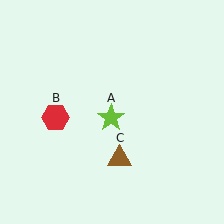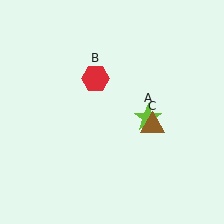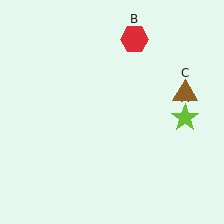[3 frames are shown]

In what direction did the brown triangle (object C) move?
The brown triangle (object C) moved up and to the right.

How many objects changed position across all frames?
3 objects changed position: lime star (object A), red hexagon (object B), brown triangle (object C).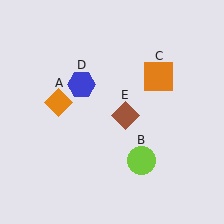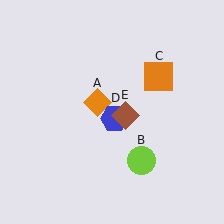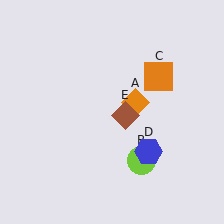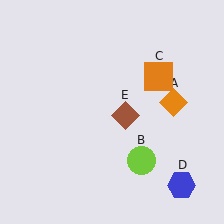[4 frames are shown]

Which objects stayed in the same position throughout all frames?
Lime circle (object B) and orange square (object C) and brown diamond (object E) remained stationary.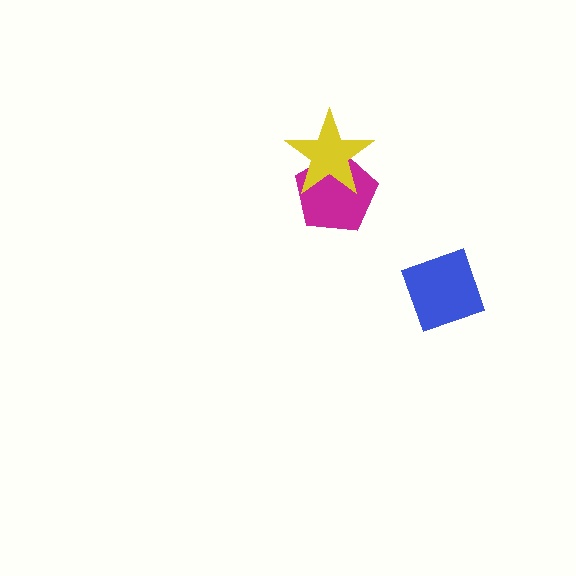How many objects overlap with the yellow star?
1 object overlaps with the yellow star.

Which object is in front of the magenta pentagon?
The yellow star is in front of the magenta pentagon.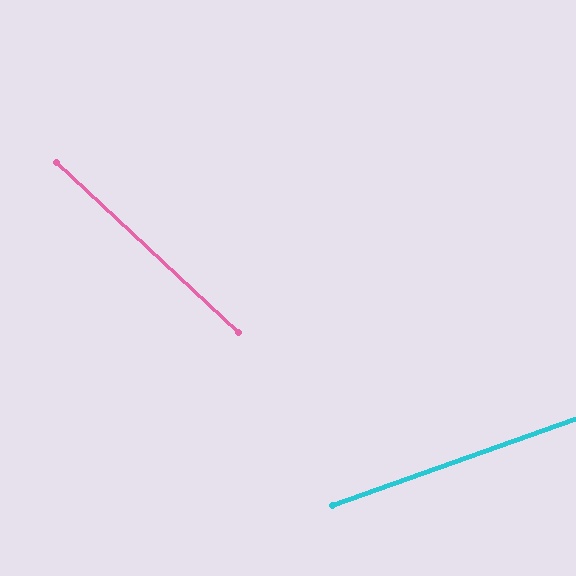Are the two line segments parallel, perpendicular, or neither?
Neither parallel nor perpendicular — they differ by about 62°.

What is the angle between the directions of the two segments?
Approximately 62 degrees.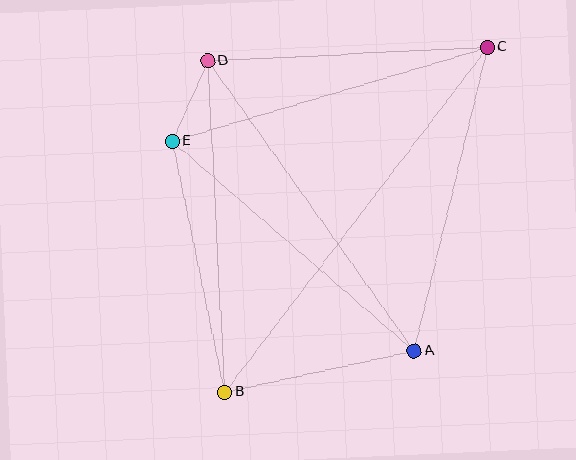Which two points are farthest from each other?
Points B and C are farthest from each other.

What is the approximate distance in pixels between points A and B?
The distance between A and B is approximately 194 pixels.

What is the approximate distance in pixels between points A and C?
The distance between A and C is approximately 312 pixels.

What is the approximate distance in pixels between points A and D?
The distance between A and D is approximately 356 pixels.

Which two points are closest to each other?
Points D and E are closest to each other.